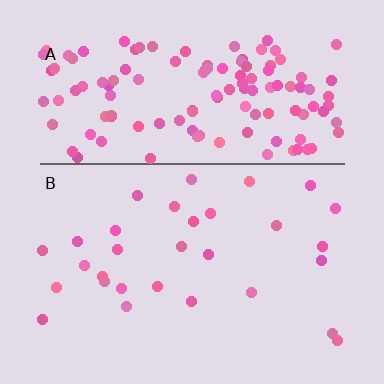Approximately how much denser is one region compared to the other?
Approximately 4.6× — region A over region B.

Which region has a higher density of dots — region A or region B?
A (the top).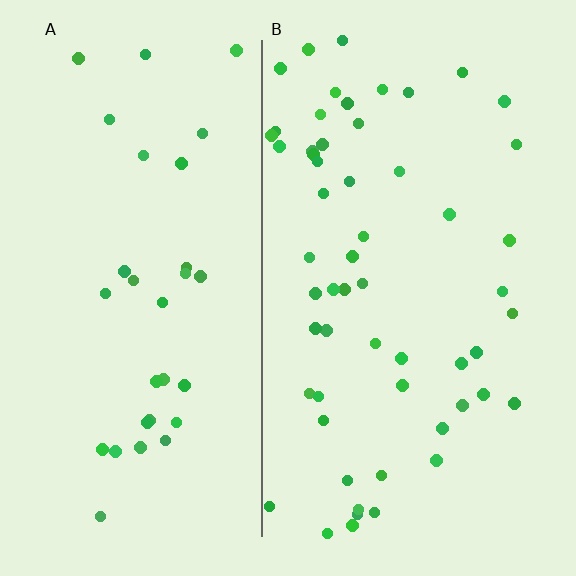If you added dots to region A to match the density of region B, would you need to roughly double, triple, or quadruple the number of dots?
Approximately double.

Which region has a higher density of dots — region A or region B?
B (the right).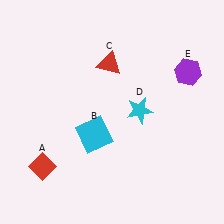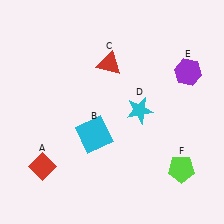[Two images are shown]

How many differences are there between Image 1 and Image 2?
There is 1 difference between the two images.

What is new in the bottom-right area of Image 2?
A lime pentagon (F) was added in the bottom-right area of Image 2.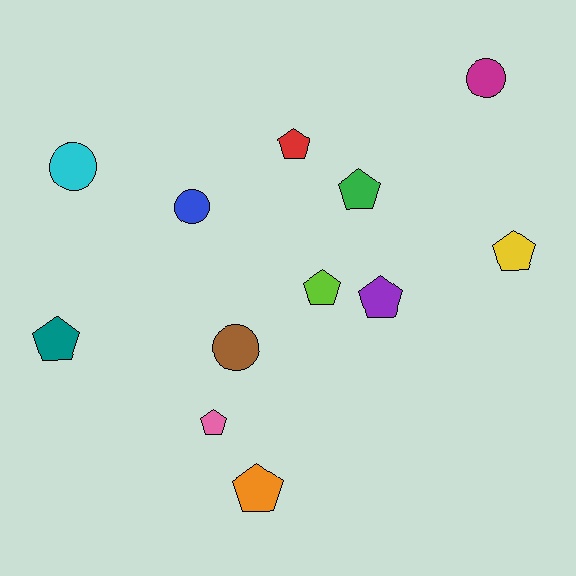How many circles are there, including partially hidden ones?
There are 4 circles.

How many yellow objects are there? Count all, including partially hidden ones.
There is 1 yellow object.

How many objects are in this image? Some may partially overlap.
There are 12 objects.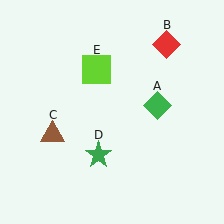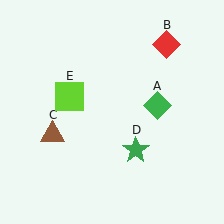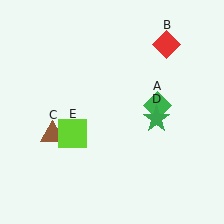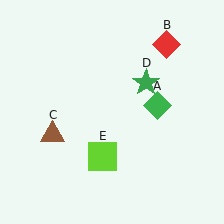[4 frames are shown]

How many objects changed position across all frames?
2 objects changed position: green star (object D), lime square (object E).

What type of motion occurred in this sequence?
The green star (object D), lime square (object E) rotated counterclockwise around the center of the scene.